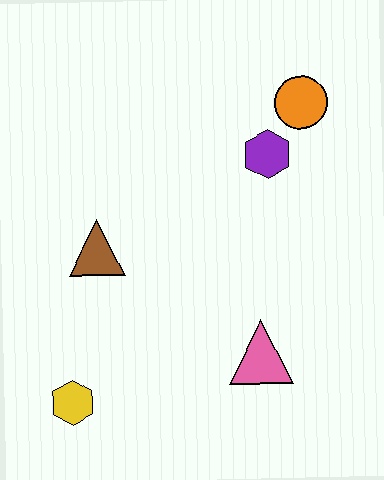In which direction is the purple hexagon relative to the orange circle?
The purple hexagon is below the orange circle.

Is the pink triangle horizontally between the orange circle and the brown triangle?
Yes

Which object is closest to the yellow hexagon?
The brown triangle is closest to the yellow hexagon.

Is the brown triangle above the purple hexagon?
No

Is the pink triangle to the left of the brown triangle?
No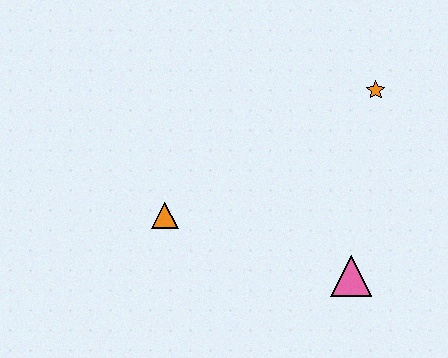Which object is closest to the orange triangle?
The pink triangle is closest to the orange triangle.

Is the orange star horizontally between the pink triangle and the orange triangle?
No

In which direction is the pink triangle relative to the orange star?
The pink triangle is below the orange star.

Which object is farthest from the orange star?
The orange triangle is farthest from the orange star.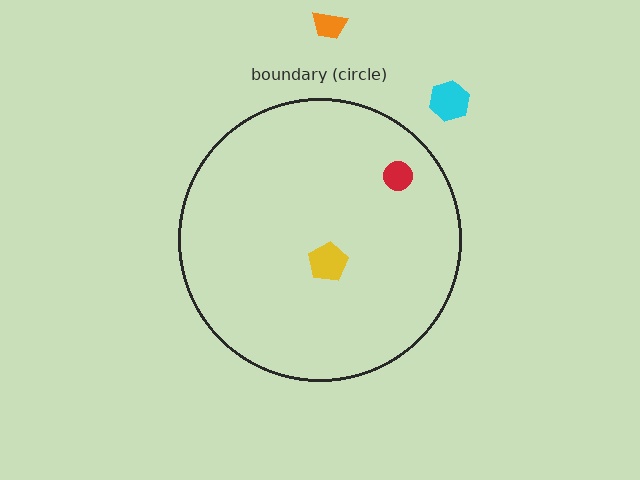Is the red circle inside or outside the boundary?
Inside.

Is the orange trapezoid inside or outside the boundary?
Outside.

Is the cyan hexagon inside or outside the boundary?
Outside.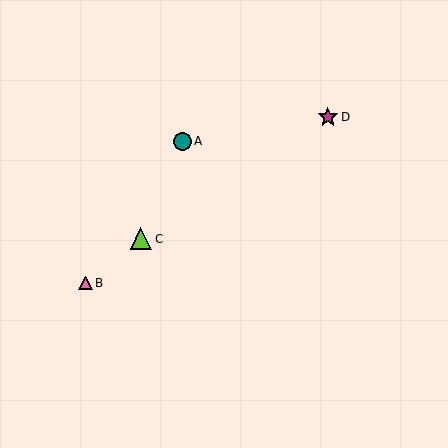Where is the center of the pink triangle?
The center of the pink triangle is at (86, 283).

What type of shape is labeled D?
Shape D is a magenta star.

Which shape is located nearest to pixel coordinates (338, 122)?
The magenta star (labeled D) at (328, 117) is nearest to that location.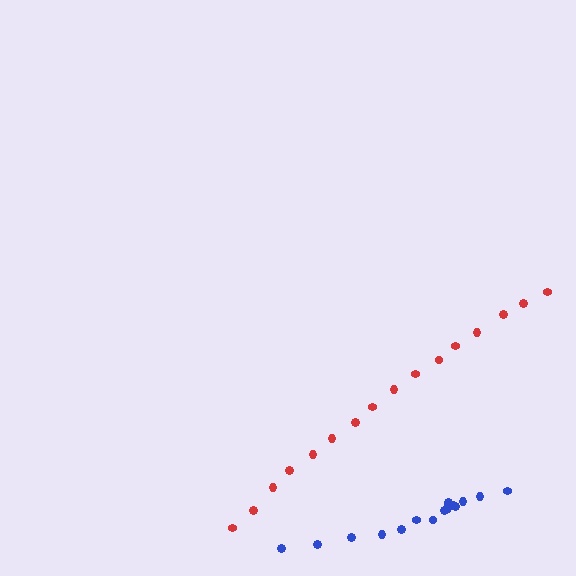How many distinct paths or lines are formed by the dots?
There are 2 distinct paths.